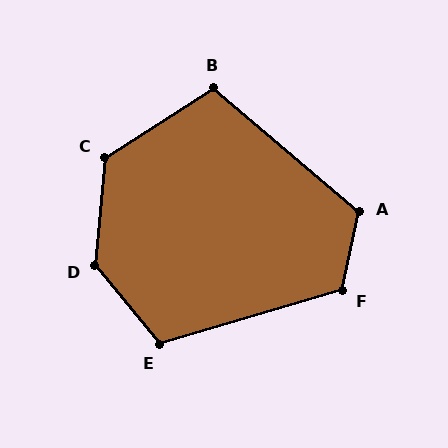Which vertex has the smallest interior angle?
B, at approximately 107 degrees.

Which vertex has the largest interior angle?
D, at approximately 135 degrees.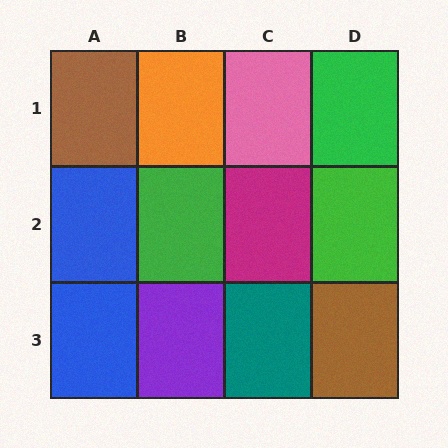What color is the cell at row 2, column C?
Magenta.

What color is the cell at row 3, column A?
Blue.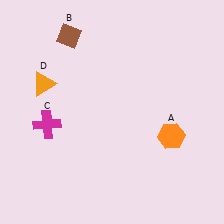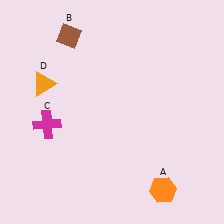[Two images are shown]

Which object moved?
The orange hexagon (A) moved down.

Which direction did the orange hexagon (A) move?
The orange hexagon (A) moved down.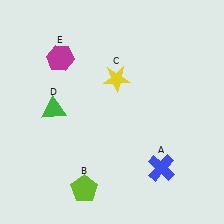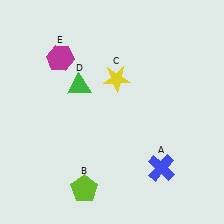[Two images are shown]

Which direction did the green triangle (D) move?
The green triangle (D) moved right.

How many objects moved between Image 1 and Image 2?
1 object moved between the two images.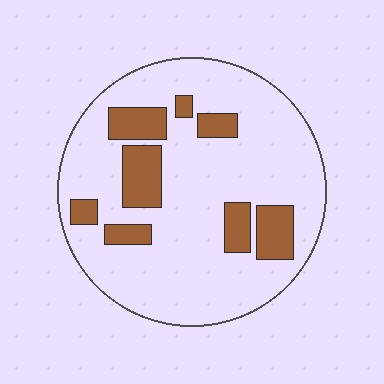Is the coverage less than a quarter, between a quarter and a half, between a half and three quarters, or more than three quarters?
Less than a quarter.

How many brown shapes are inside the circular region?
8.